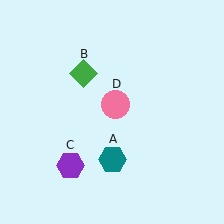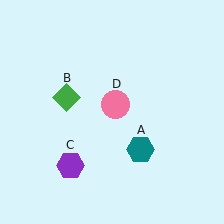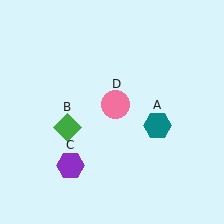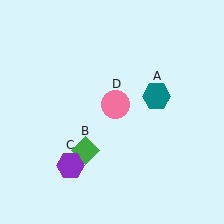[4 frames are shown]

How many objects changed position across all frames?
2 objects changed position: teal hexagon (object A), green diamond (object B).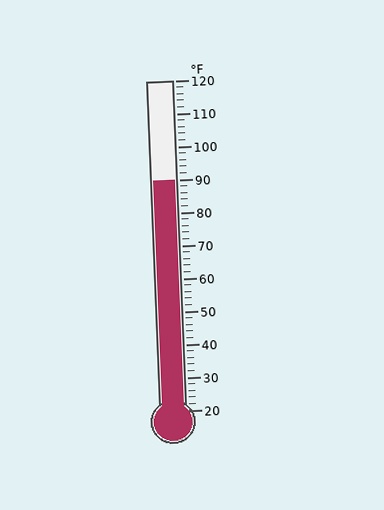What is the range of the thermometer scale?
The thermometer scale ranges from 20°F to 120°F.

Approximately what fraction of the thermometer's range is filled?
The thermometer is filled to approximately 70% of its range.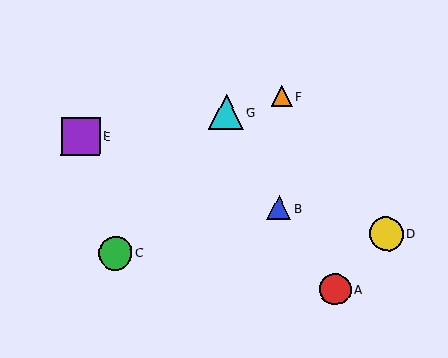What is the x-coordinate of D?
Object D is at x≈386.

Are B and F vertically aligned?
Yes, both are at x≈279.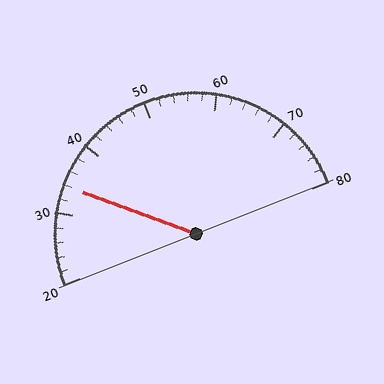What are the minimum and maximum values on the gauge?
The gauge ranges from 20 to 80.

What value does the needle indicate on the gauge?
The needle indicates approximately 34.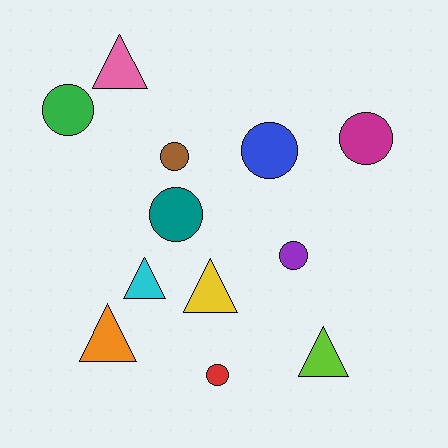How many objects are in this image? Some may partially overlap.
There are 12 objects.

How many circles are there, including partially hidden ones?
There are 7 circles.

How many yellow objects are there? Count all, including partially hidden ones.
There is 1 yellow object.